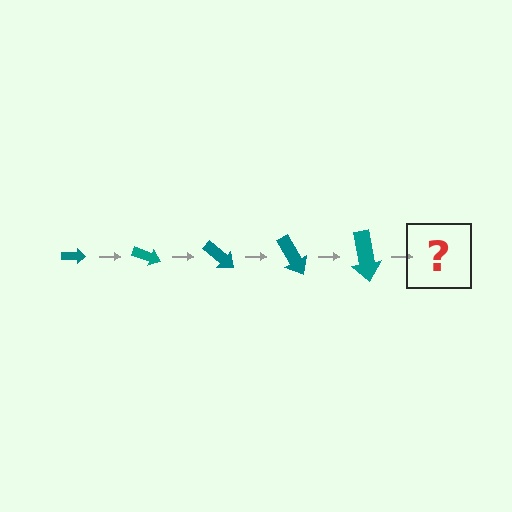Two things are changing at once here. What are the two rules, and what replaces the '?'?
The two rules are that the arrow grows larger each step and it rotates 20 degrees each step. The '?' should be an arrow, larger than the previous one and rotated 100 degrees from the start.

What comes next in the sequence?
The next element should be an arrow, larger than the previous one and rotated 100 degrees from the start.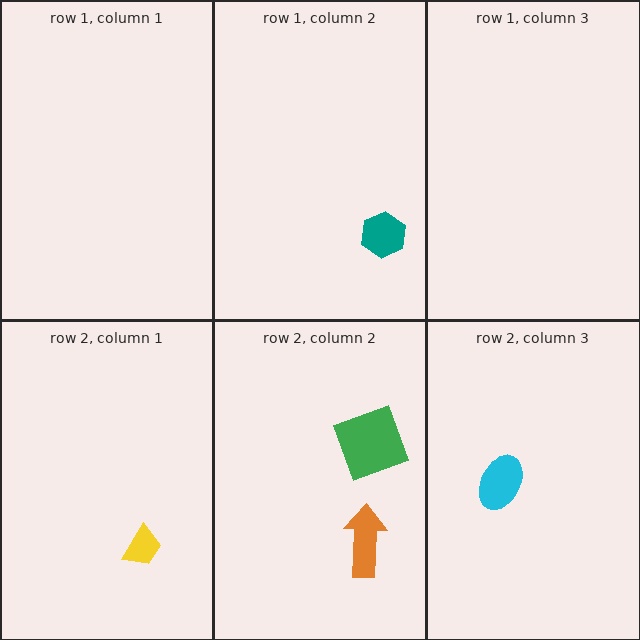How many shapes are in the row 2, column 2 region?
2.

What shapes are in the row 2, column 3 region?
The cyan ellipse.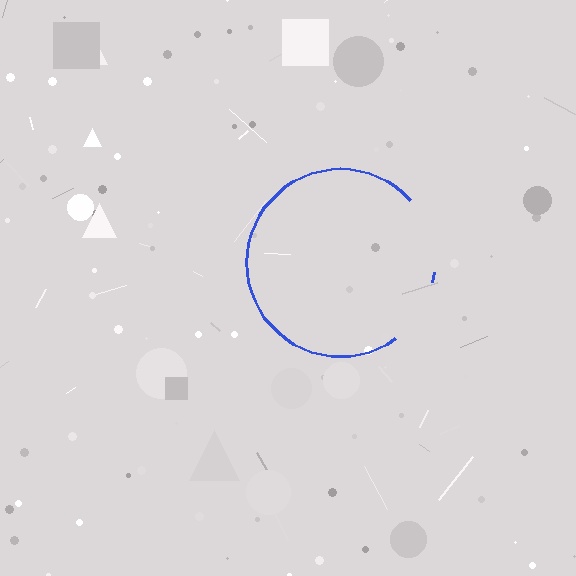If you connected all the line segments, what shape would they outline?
They would outline a circle.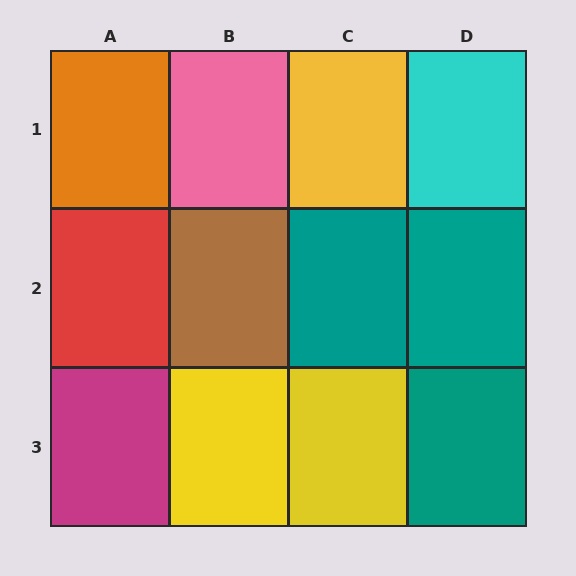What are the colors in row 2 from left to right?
Red, brown, teal, teal.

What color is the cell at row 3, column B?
Yellow.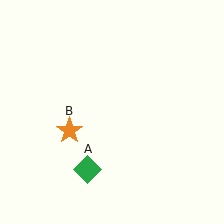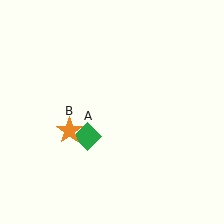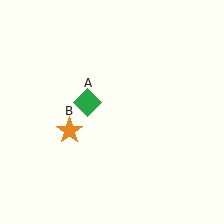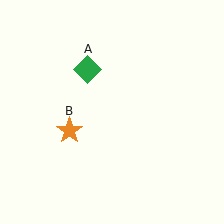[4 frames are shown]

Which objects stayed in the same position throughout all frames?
Orange star (object B) remained stationary.